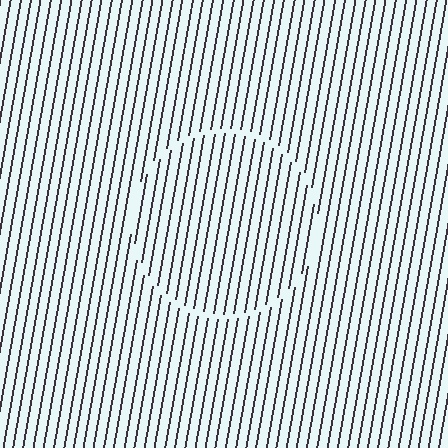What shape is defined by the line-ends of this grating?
An illusory circle. The interior of the shape contains the same grating, shifted by half a period — the contour is defined by the phase discontinuity where line-ends from the inner and outer gratings abut.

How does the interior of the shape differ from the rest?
The interior of the shape contains the same grating, shifted by half a period — the contour is defined by the phase discontinuity where line-ends from the inner and outer gratings abut.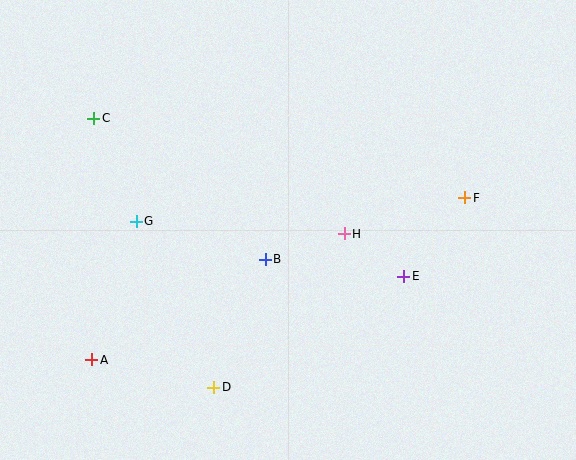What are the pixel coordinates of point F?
Point F is at (465, 198).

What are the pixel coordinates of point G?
Point G is at (136, 222).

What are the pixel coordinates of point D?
Point D is at (214, 387).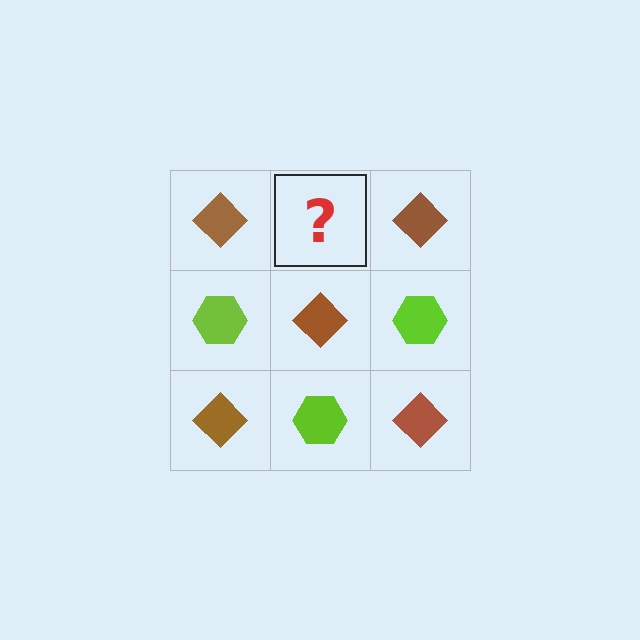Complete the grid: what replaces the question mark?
The question mark should be replaced with a lime hexagon.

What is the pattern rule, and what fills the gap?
The rule is that it alternates brown diamond and lime hexagon in a checkerboard pattern. The gap should be filled with a lime hexagon.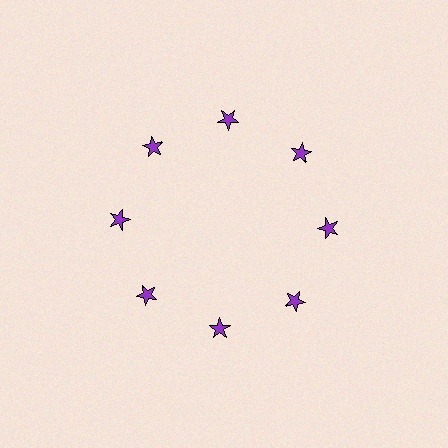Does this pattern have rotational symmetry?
Yes, this pattern has 8-fold rotational symmetry. It looks the same after rotating 45 degrees around the center.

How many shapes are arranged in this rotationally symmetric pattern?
There are 8 shapes, arranged in 8 groups of 1.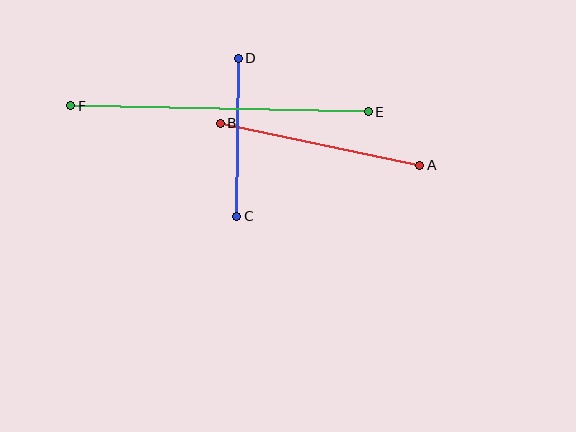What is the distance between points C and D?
The distance is approximately 158 pixels.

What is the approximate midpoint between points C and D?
The midpoint is at approximately (238, 137) pixels.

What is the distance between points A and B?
The distance is approximately 204 pixels.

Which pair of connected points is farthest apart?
Points E and F are farthest apart.